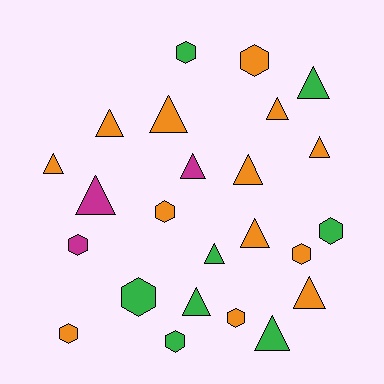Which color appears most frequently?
Orange, with 13 objects.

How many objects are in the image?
There are 24 objects.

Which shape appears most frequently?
Triangle, with 14 objects.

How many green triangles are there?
There are 4 green triangles.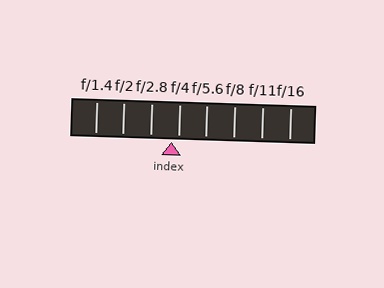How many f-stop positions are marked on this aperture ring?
There are 8 f-stop positions marked.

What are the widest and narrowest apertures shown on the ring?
The widest aperture shown is f/1.4 and the narrowest is f/16.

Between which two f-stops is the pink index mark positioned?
The index mark is between f/2.8 and f/4.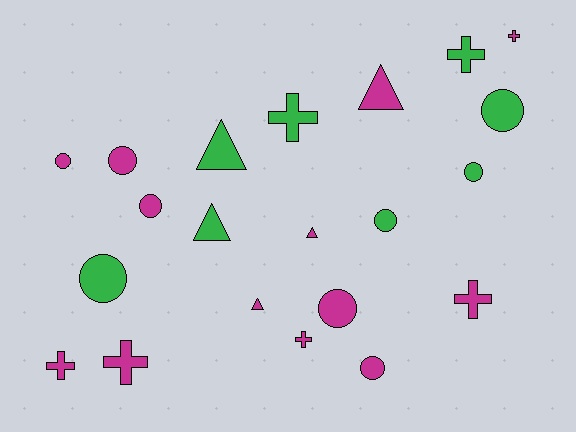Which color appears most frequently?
Magenta, with 13 objects.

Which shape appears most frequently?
Circle, with 9 objects.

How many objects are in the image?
There are 21 objects.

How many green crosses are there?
There are 2 green crosses.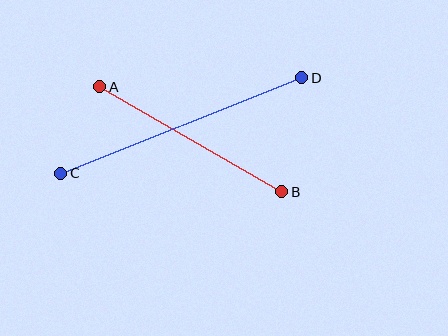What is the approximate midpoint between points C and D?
The midpoint is at approximately (181, 126) pixels.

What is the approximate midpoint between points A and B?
The midpoint is at approximately (191, 139) pixels.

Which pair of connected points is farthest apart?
Points C and D are farthest apart.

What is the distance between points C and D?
The distance is approximately 259 pixels.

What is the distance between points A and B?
The distance is approximately 210 pixels.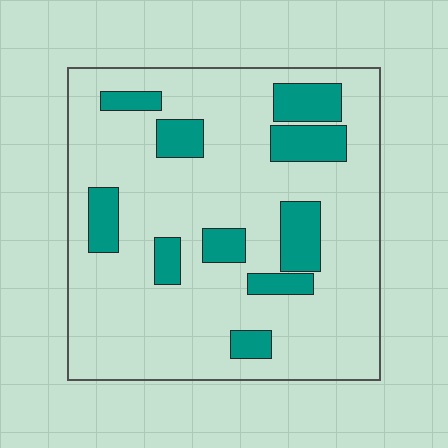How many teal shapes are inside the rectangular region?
10.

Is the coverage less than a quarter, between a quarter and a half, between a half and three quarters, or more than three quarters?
Less than a quarter.